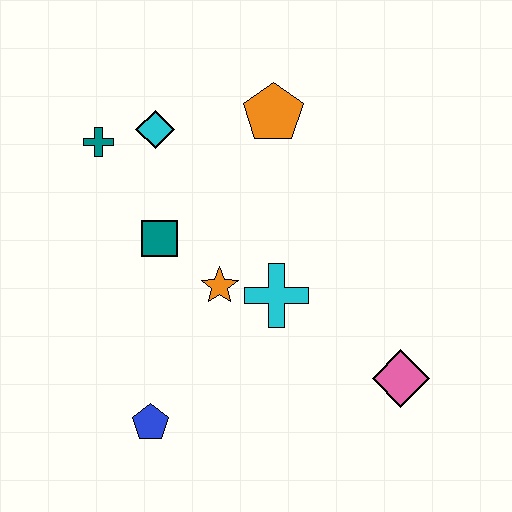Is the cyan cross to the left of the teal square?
No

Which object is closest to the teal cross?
The cyan diamond is closest to the teal cross.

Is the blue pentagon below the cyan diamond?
Yes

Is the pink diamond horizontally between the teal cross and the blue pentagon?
No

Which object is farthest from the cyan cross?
The teal cross is farthest from the cyan cross.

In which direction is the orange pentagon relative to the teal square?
The orange pentagon is above the teal square.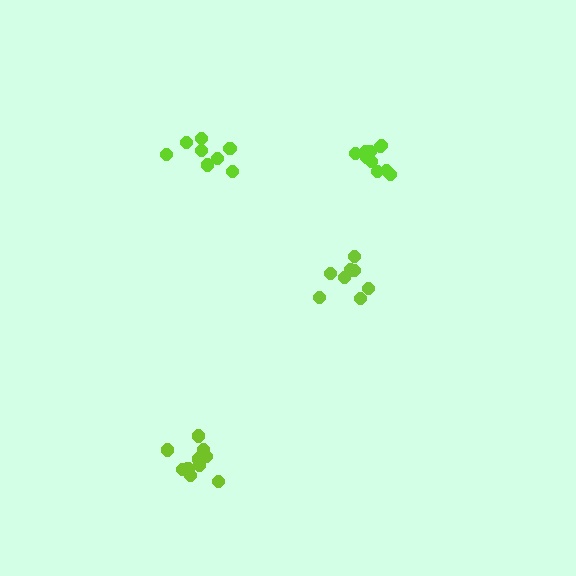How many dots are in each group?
Group 1: 8 dots, Group 2: 10 dots, Group 3: 8 dots, Group 4: 11 dots (37 total).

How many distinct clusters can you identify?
There are 4 distinct clusters.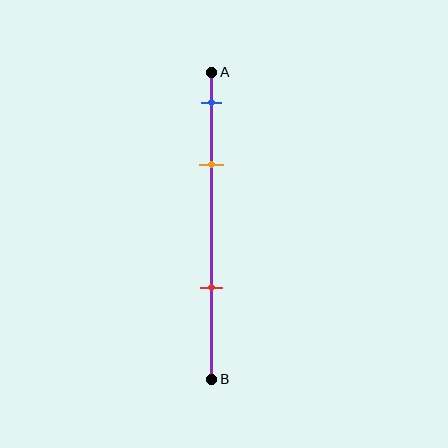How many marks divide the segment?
There are 3 marks dividing the segment.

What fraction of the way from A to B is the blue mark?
The blue mark is approximately 10% (0.1) of the way from A to B.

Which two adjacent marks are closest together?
The blue and orange marks are the closest adjacent pair.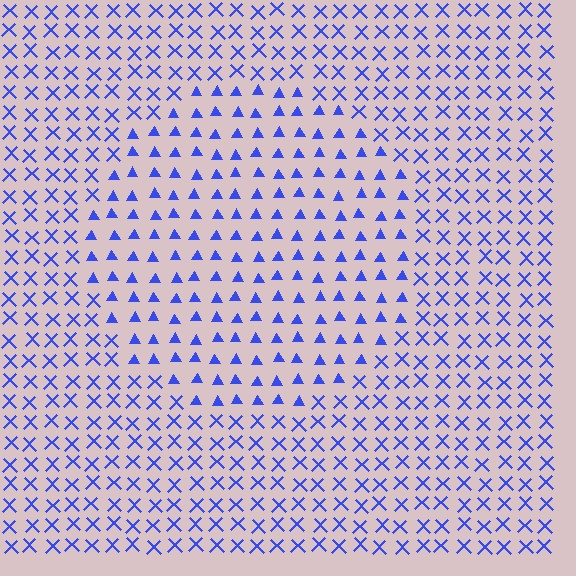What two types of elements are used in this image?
The image uses triangles inside the circle region and X marks outside it.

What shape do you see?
I see a circle.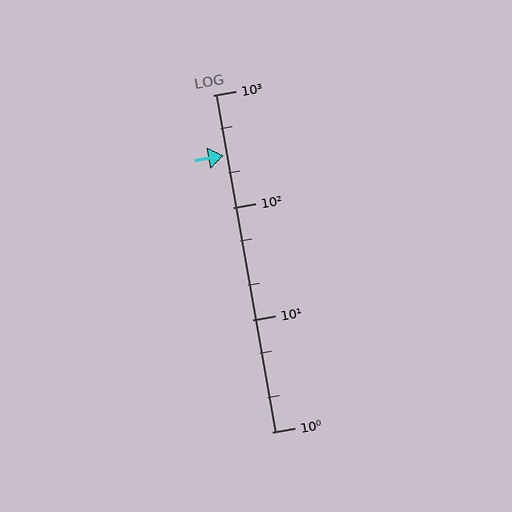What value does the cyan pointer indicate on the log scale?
The pointer indicates approximately 290.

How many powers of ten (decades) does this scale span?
The scale spans 3 decades, from 1 to 1000.